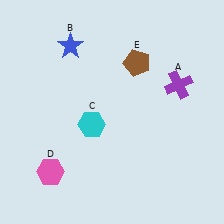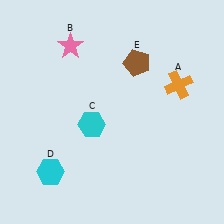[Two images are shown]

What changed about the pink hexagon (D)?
In Image 1, D is pink. In Image 2, it changed to cyan.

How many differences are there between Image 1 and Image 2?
There are 3 differences between the two images.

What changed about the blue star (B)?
In Image 1, B is blue. In Image 2, it changed to pink.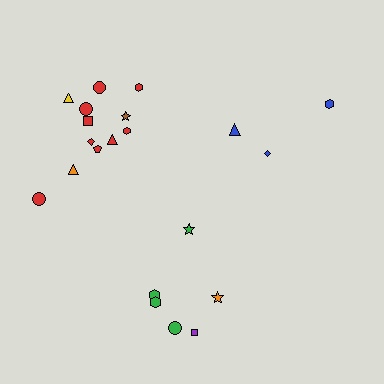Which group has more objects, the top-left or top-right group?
The top-left group.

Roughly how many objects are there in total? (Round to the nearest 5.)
Roughly 20 objects in total.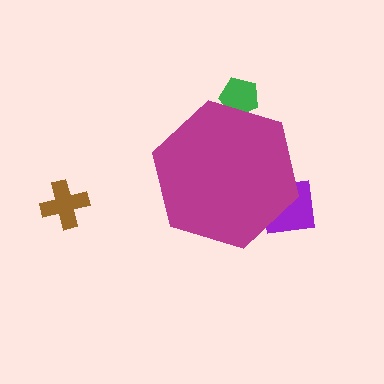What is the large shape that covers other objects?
A magenta hexagon.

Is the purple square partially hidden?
Yes, the purple square is partially hidden behind the magenta hexagon.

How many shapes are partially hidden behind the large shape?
2 shapes are partially hidden.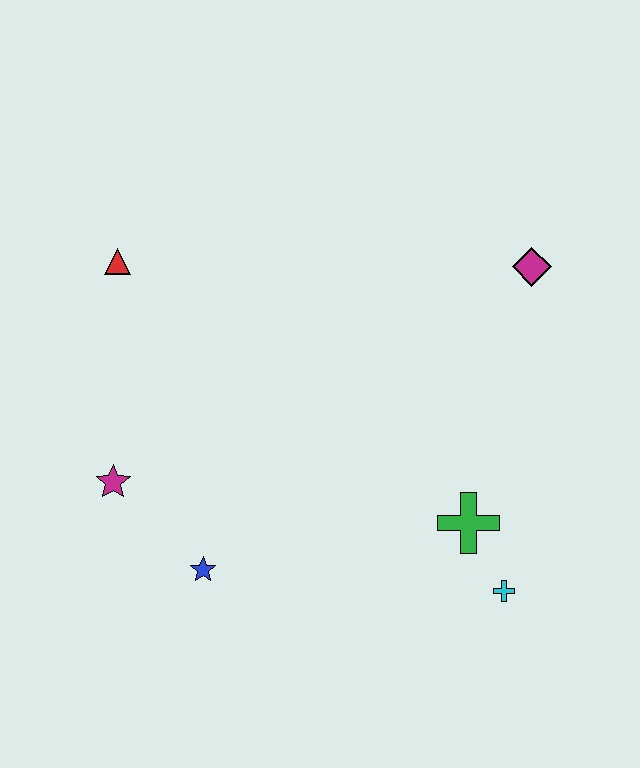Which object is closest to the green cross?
The cyan cross is closest to the green cross.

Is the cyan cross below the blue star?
Yes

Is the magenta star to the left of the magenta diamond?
Yes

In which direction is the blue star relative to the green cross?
The blue star is to the left of the green cross.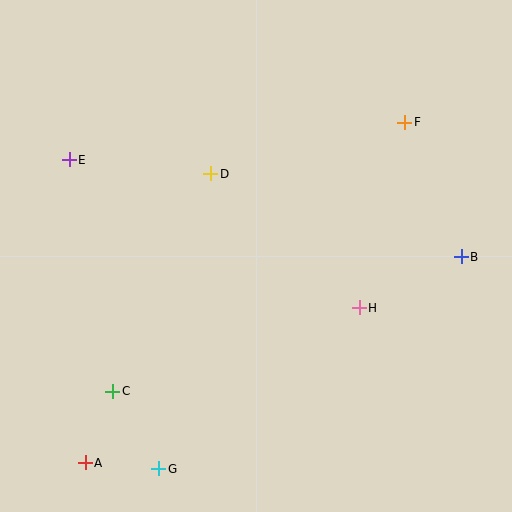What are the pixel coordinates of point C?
Point C is at (113, 391).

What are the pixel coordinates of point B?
Point B is at (461, 257).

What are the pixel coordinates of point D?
Point D is at (211, 174).